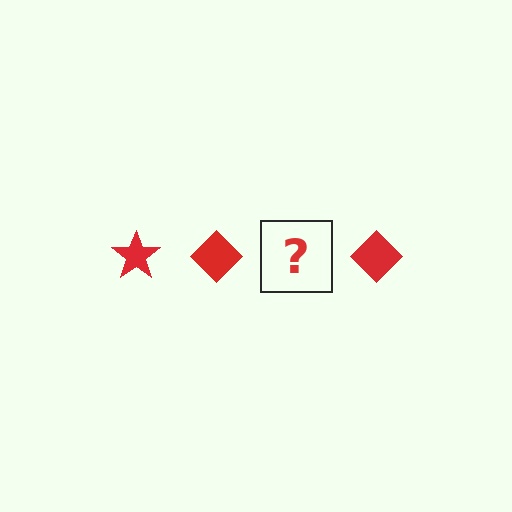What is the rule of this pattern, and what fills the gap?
The rule is that the pattern cycles through star, diamond shapes in red. The gap should be filled with a red star.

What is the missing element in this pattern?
The missing element is a red star.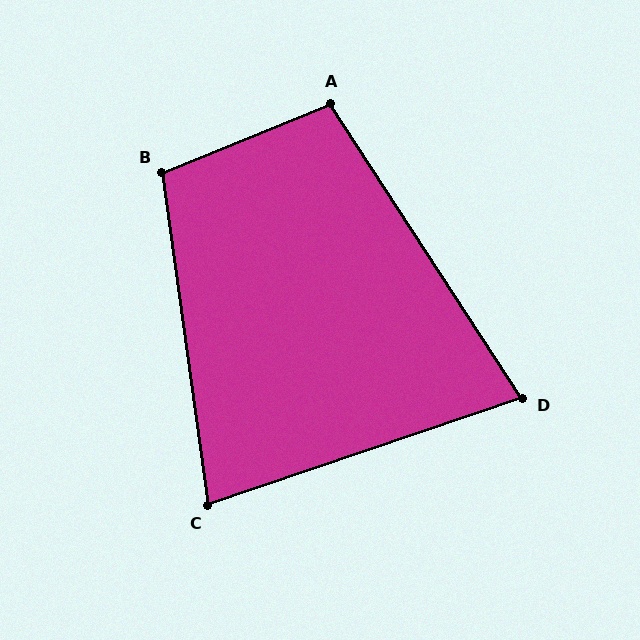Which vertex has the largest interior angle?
B, at approximately 104 degrees.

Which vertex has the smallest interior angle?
D, at approximately 76 degrees.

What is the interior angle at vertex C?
Approximately 79 degrees (acute).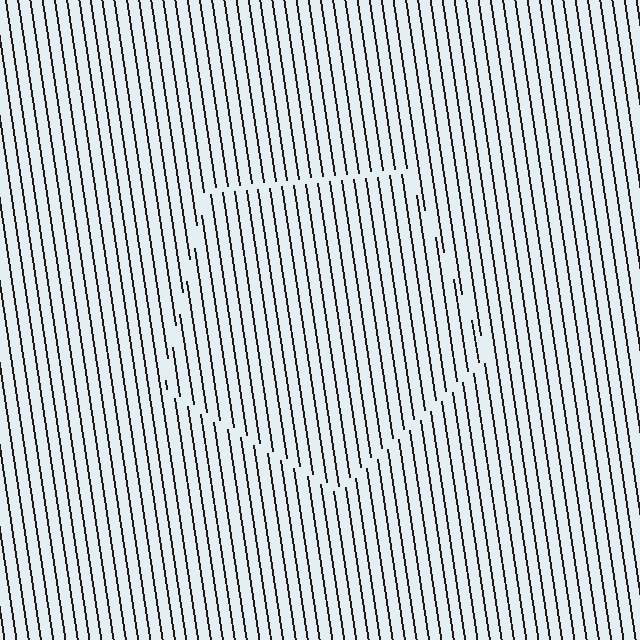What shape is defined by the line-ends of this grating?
An illusory pentagon. The interior of the shape contains the same grating, shifted by half a period — the contour is defined by the phase discontinuity where line-ends from the inner and outer gratings abut.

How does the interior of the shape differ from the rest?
The interior of the shape contains the same grating, shifted by half a period — the contour is defined by the phase discontinuity where line-ends from the inner and outer gratings abut.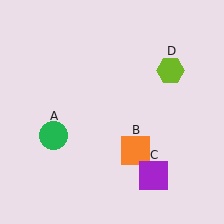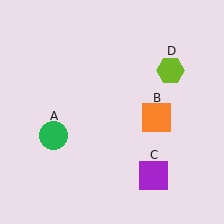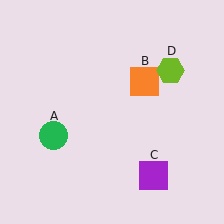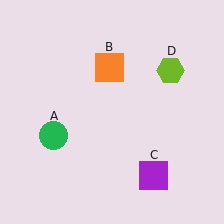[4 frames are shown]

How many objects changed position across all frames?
1 object changed position: orange square (object B).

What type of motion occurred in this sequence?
The orange square (object B) rotated counterclockwise around the center of the scene.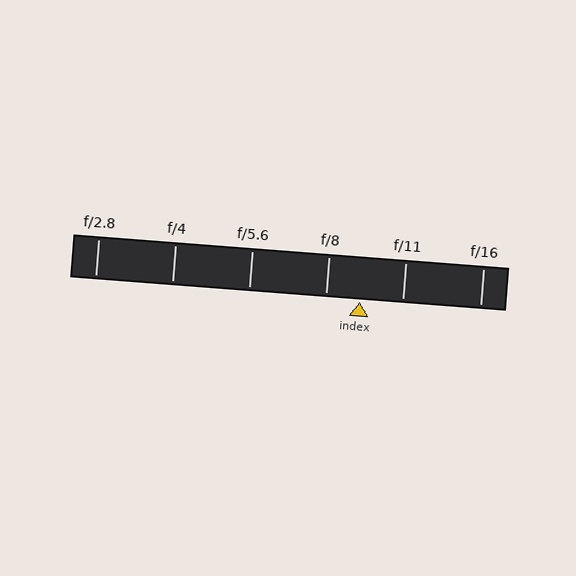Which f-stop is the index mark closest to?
The index mark is closest to f/8.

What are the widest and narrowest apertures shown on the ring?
The widest aperture shown is f/2.8 and the narrowest is f/16.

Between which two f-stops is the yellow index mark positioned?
The index mark is between f/8 and f/11.